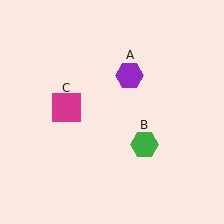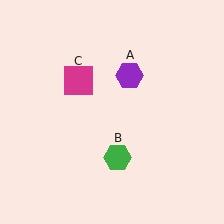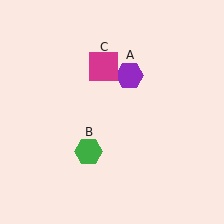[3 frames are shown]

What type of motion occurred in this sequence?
The green hexagon (object B), magenta square (object C) rotated clockwise around the center of the scene.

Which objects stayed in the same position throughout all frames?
Purple hexagon (object A) remained stationary.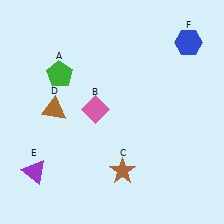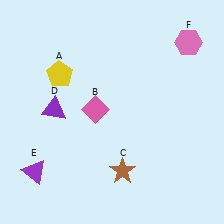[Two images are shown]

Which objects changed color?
A changed from green to yellow. D changed from brown to purple. F changed from blue to pink.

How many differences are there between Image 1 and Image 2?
There are 3 differences between the two images.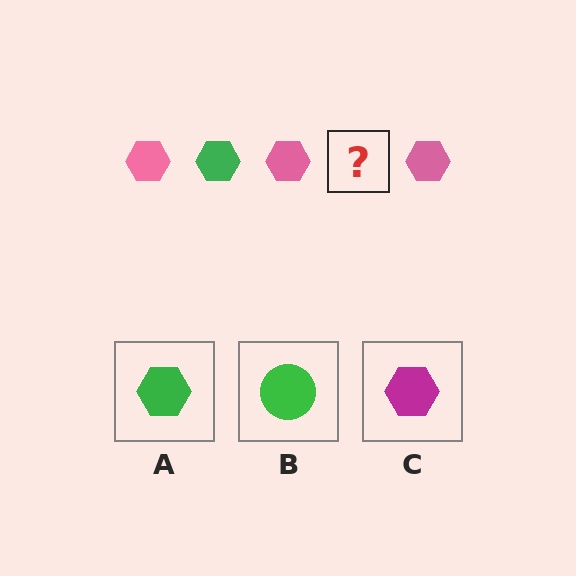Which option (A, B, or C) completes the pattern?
A.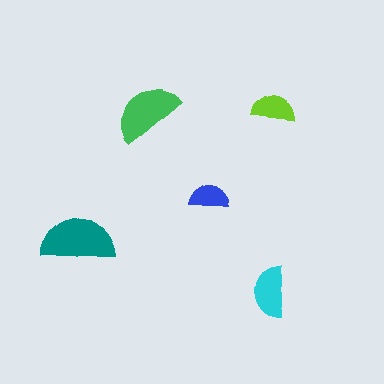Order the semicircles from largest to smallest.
the teal one, the green one, the cyan one, the lime one, the blue one.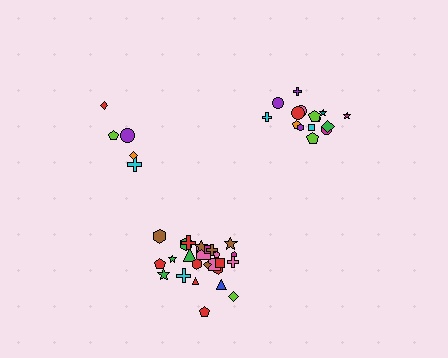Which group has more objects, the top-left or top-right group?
The top-right group.